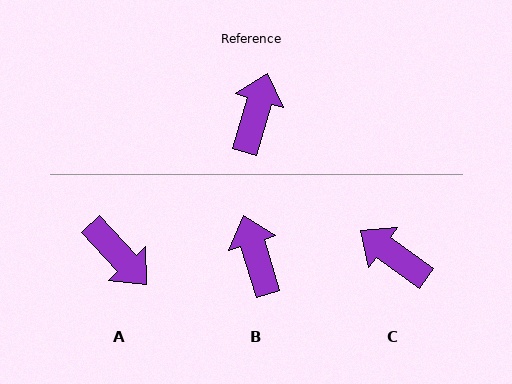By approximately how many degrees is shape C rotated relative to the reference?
Approximately 70 degrees counter-clockwise.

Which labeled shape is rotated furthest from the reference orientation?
A, about 121 degrees away.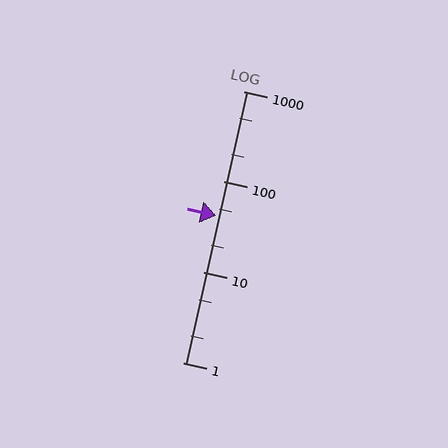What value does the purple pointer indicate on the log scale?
The pointer indicates approximately 42.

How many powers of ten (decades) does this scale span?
The scale spans 3 decades, from 1 to 1000.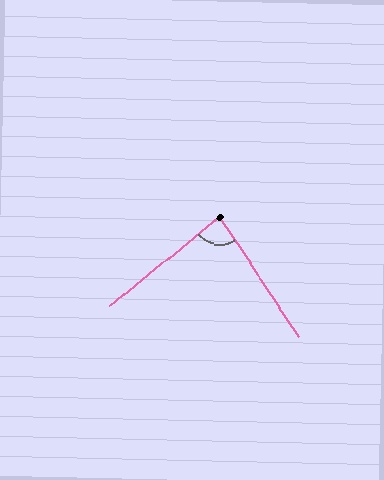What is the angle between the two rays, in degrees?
Approximately 84 degrees.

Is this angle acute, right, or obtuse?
It is acute.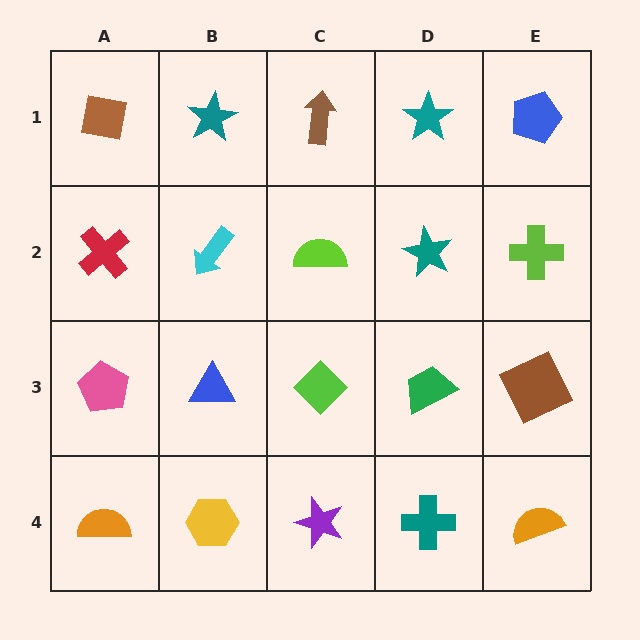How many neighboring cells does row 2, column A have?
3.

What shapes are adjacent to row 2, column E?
A blue pentagon (row 1, column E), a brown square (row 3, column E), a teal star (row 2, column D).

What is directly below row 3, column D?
A teal cross.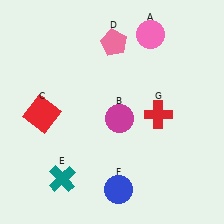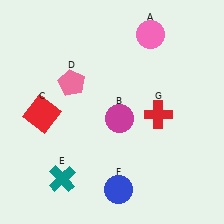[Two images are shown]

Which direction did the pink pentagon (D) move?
The pink pentagon (D) moved left.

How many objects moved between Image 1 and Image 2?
1 object moved between the two images.